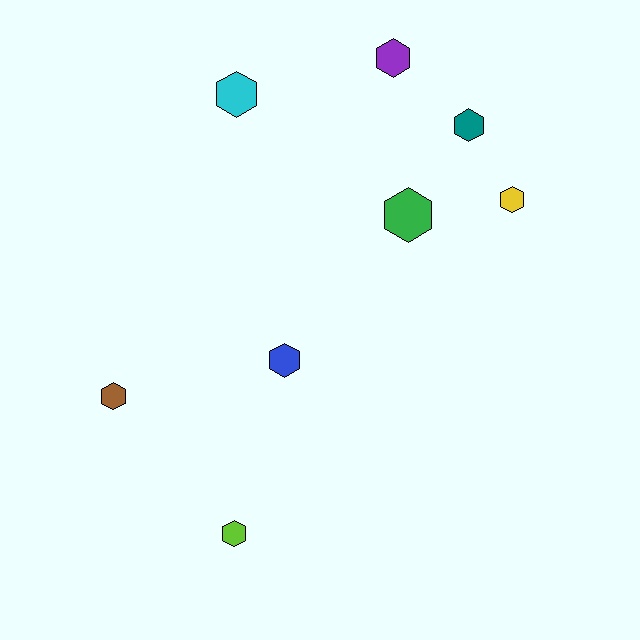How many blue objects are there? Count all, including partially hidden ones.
There is 1 blue object.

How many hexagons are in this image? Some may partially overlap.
There are 8 hexagons.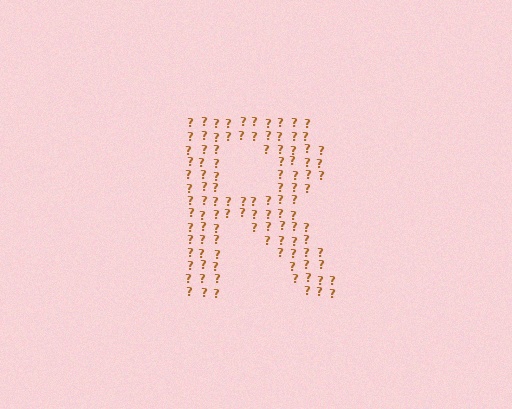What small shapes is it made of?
It is made of small question marks.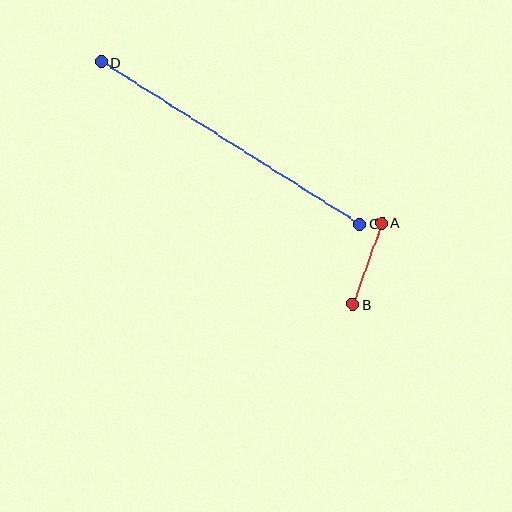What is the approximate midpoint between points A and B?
The midpoint is at approximately (367, 263) pixels.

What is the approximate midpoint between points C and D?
The midpoint is at approximately (231, 143) pixels.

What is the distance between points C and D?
The distance is approximately 305 pixels.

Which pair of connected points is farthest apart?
Points C and D are farthest apart.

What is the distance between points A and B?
The distance is approximately 86 pixels.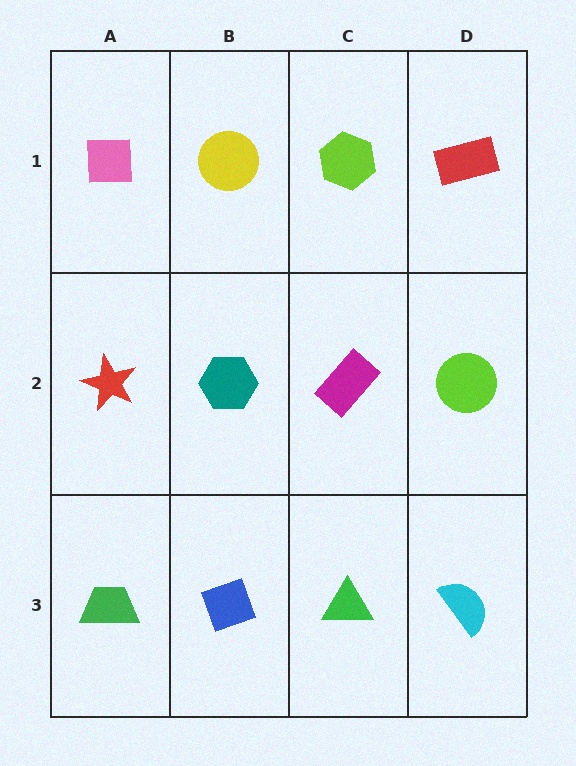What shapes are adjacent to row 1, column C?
A magenta rectangle (row 2, column C), a yellow circle (row 1, column B), a red rectangle (row 1, column D).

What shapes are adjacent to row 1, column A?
A red star (row 2, column A), a yellow circle (row 1, column B).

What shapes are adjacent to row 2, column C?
A lime hexagon (row 1, column C), a green triangle (row 3, column C), a teal hexagon (row 2, column B), a lime circle (row 2, column D).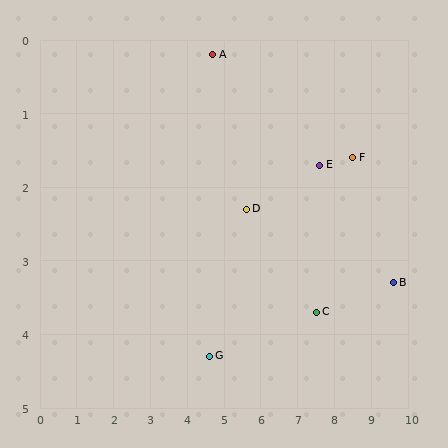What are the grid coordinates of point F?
Point F is at approximately (8.5, 1.6).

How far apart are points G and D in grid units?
Points G and D are about 2.2 grid units apart.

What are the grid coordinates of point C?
Point C is at approximately (7.5, 3.7).